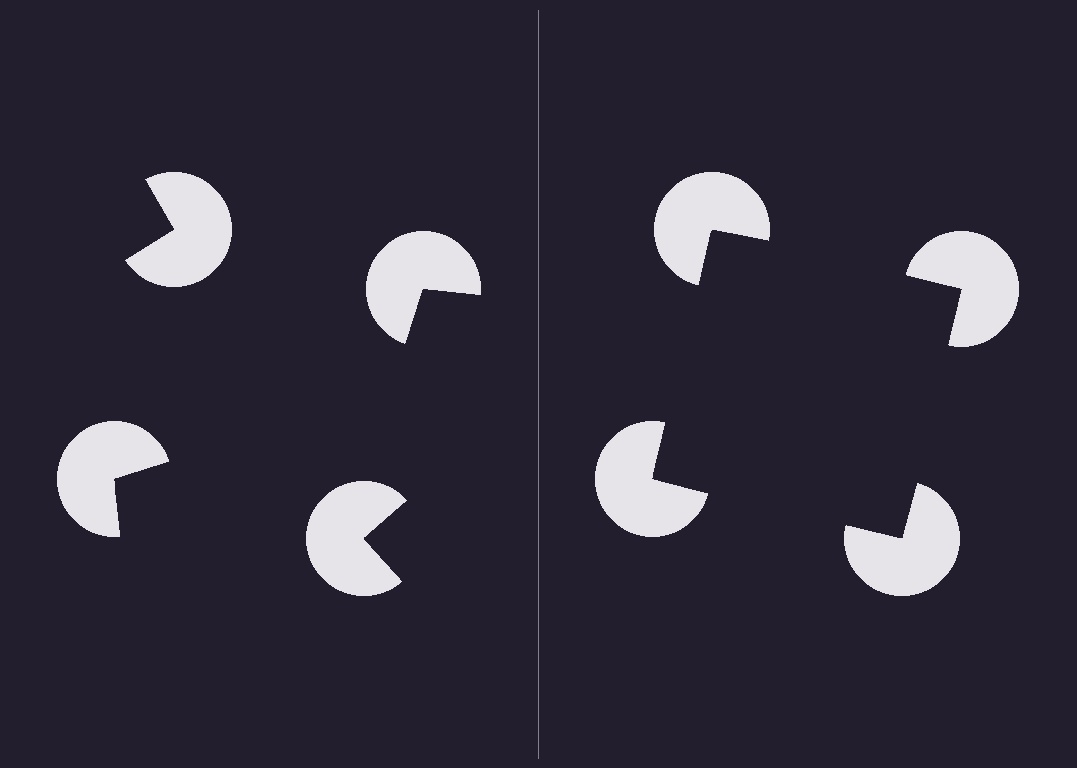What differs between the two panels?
The pac-man discs are positioned identically on both sides; only the wedge orientations differ. On the right they align to a square; on the left they are misaligned.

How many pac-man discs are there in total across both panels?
8 — 4 on each side.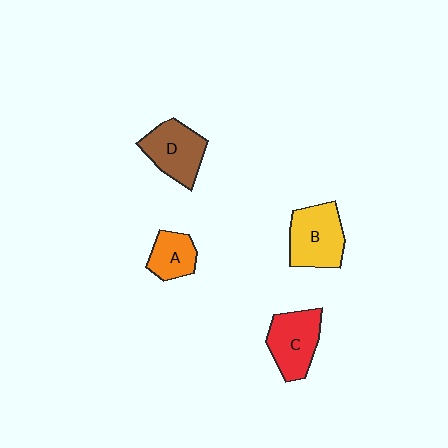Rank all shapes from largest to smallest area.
From largest to smallest: B (yellow), C (red), D (brown), A (orange).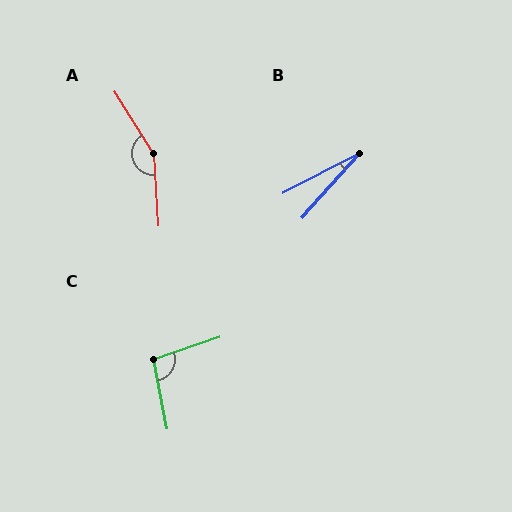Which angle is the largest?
A, at approximately 152 degrees.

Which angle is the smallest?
B, at approximately 22 degrees.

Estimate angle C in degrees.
Approximately 98 degrees.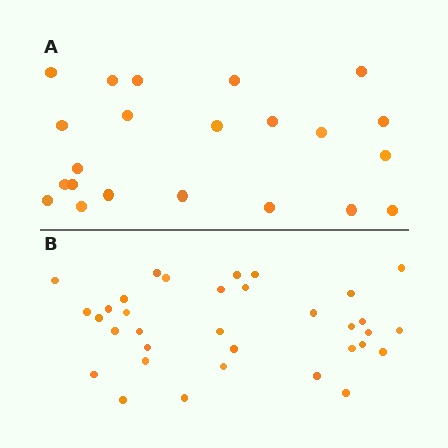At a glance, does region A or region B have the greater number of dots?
Region B (the bottom region) has more dots.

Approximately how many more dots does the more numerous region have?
Region B has roughly 12 or so more dots than region A.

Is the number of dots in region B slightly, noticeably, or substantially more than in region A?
Region B has substantially more. The ratio is roughly 1.5 to 1.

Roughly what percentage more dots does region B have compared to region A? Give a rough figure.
About 55% more.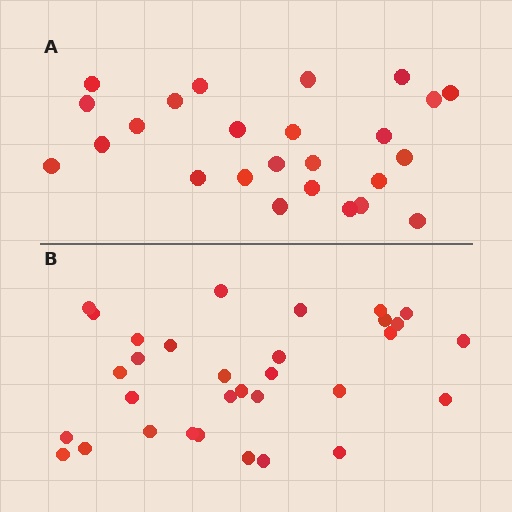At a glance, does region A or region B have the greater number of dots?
Region B (the bottom region) has more dots.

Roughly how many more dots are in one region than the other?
Region B has roughly 8 or so more dots than region A.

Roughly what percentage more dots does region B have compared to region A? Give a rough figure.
About 30% more.